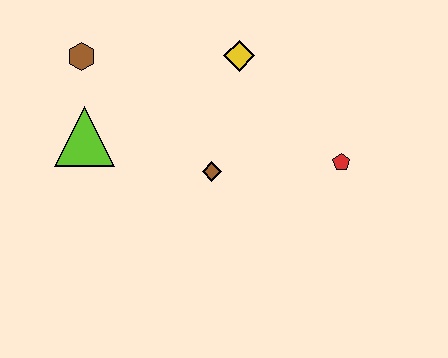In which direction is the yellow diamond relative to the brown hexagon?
The yellow diamond is to the right of the brown hexagon.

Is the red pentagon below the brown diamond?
No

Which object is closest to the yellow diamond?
The brown diamond is closest to the yellow diamond.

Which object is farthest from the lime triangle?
The red pentagon is farthest from the lime triangle.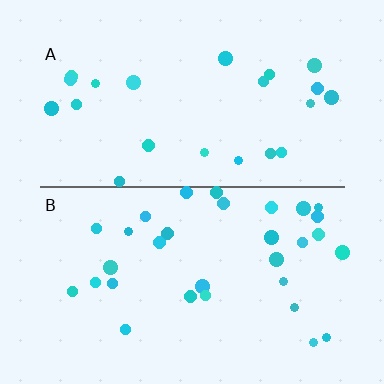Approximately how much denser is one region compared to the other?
Approximately 1.4× — region B over region A.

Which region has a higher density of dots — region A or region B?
B (the bottom).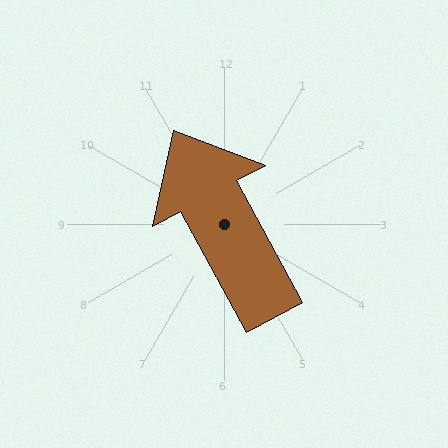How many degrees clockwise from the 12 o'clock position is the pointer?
Approximately 332 degrees.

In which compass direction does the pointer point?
Northwest.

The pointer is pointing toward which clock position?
Roughly 11 o'clock.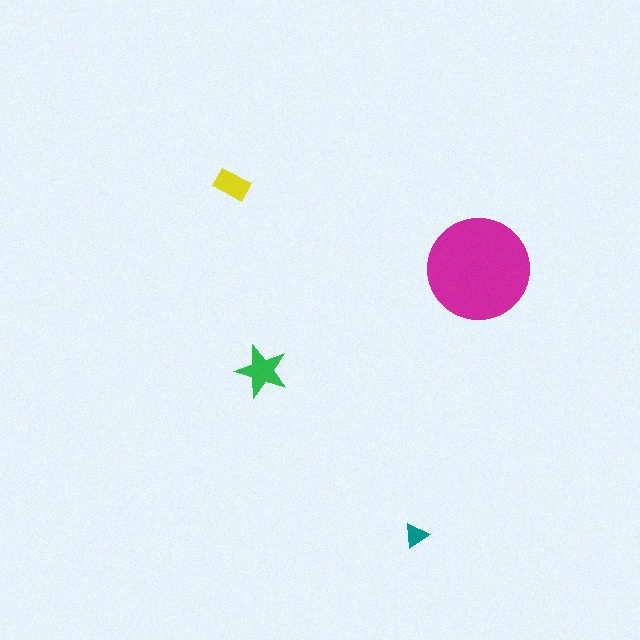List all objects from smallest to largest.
The teal triangle, the yellow rectangle, the green star, the magenta circle.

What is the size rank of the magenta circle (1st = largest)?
1st.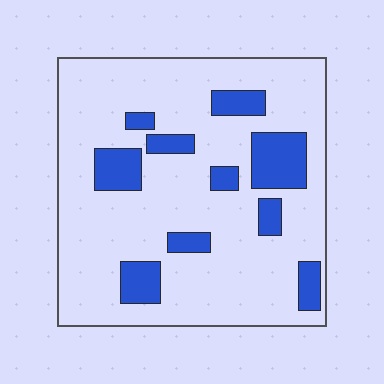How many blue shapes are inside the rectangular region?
10.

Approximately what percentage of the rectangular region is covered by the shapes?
Approximately 20%.